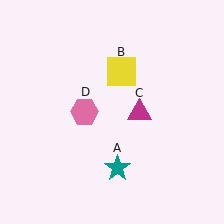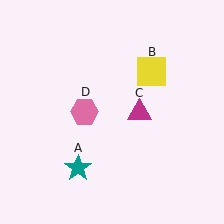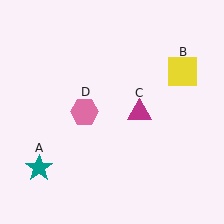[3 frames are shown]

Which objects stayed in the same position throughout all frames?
Magenta triangle (object C) and pink hexagon (object D) remained stationary.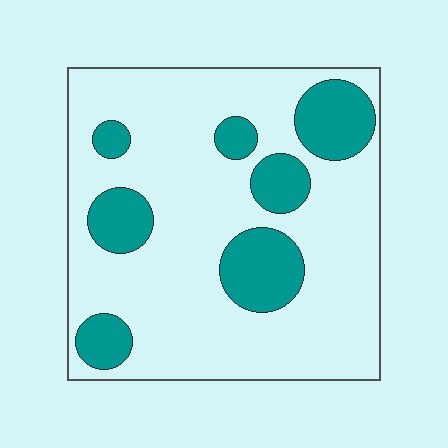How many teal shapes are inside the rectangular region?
7.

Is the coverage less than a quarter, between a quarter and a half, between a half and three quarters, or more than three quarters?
Less than a quarter.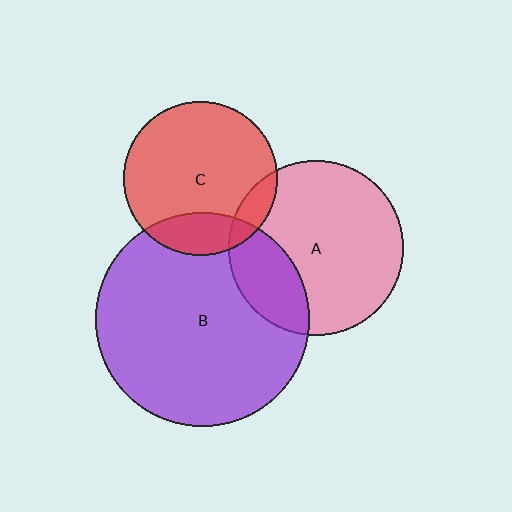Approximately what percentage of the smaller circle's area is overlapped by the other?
Approximately 20%.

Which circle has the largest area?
Circle B (purple).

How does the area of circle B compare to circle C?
Approximately 1.9 times.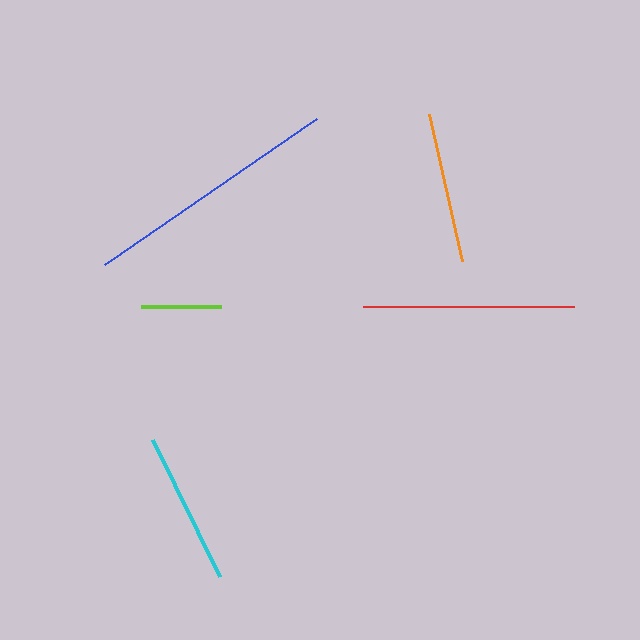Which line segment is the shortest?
The lime line is the shortest at approximately 80 pixels.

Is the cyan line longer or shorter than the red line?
The red line is longer than the cyan line.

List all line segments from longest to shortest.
From longest to shortest: blue, red, cyan, orange, lime.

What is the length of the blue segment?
The blue segment is approximately 257 pixels long.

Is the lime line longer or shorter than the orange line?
The orange line is longer than the lime line.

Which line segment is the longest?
The blue line is the longest at approximately 257 pixels.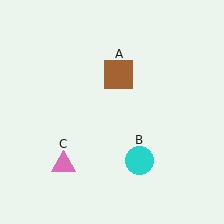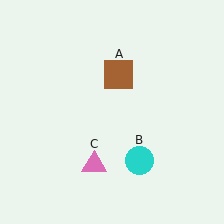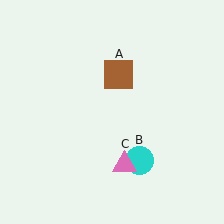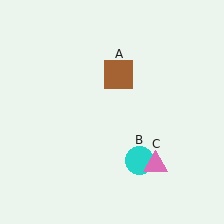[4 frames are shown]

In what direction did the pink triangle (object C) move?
The pink triangle (object C) moved right.